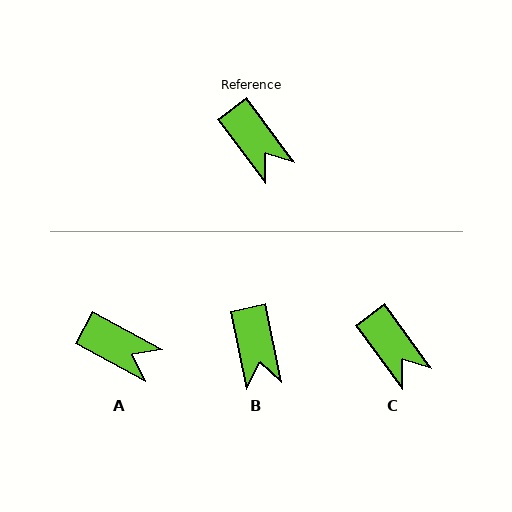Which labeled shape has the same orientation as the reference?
C.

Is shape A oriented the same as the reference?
No, it is off by about 25 degrees.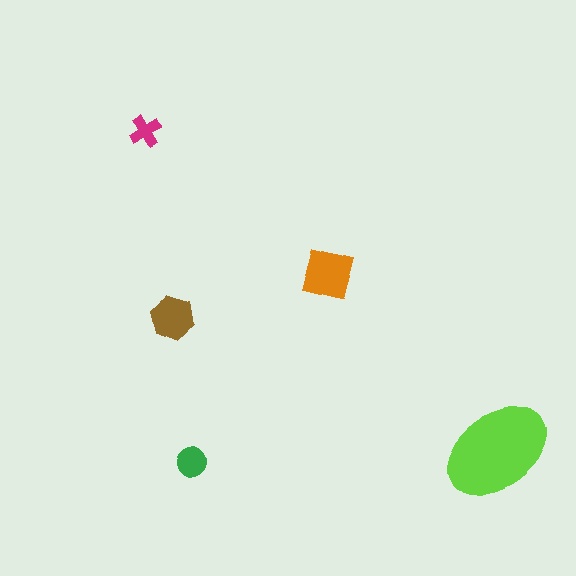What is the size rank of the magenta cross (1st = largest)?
5th.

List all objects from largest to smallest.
The lime ellipse, the orange square, the brown hexagon, the green circle, the magenta cross.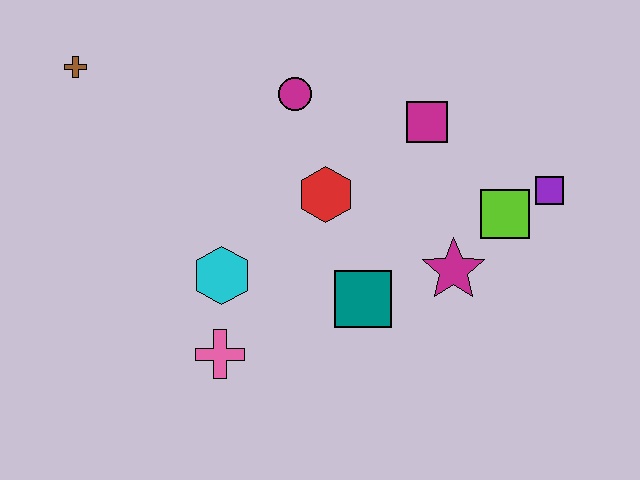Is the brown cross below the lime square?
No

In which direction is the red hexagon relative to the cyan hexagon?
The red hexagon is to the right of the cyan hexagon.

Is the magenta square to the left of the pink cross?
No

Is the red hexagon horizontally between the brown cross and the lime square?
Yes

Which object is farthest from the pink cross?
The purple square is farthest from the pink cross.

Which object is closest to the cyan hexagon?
The pink cross is closest to the cyan hexagon.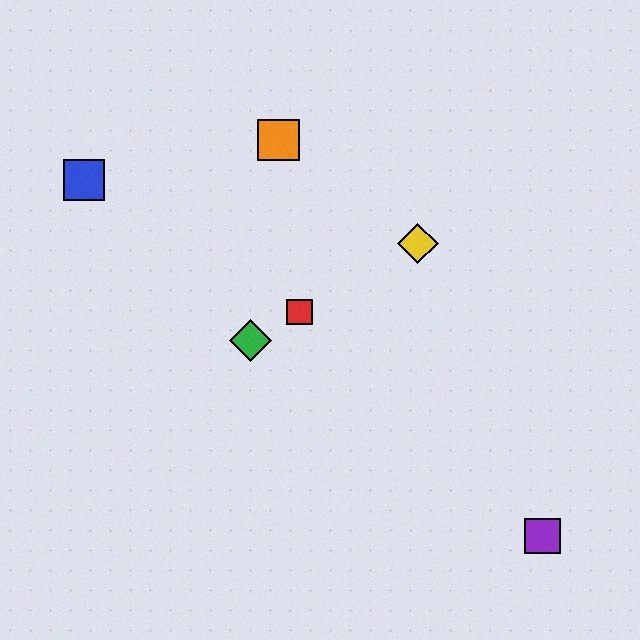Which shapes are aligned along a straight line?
The red square, the green diamond, the yellow diamond are aligned along a straight line.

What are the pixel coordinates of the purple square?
The purple square is at (543, 536).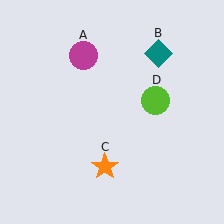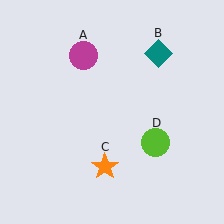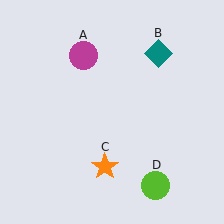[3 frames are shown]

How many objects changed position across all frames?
1 object changed position: lime circle (object D).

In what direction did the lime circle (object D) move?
The lime circle (object D) moved down.